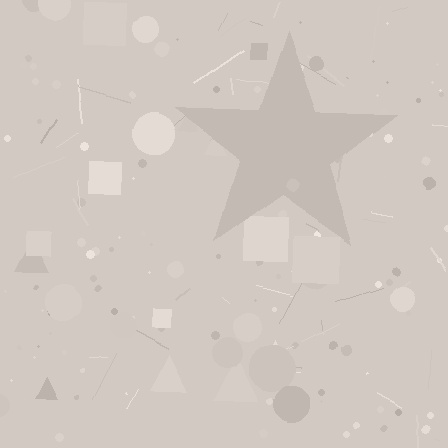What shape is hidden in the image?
A star is hidden in the image.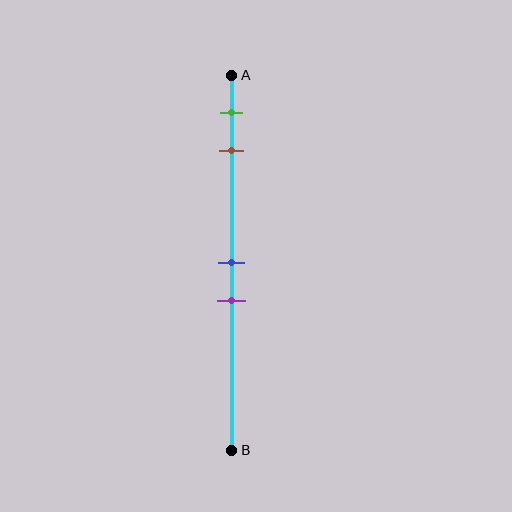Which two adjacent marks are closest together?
The blue and purple marks are the closest adjacent pair.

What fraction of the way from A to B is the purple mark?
The purple mark is approximately 60% (0.6) of the way from A to B.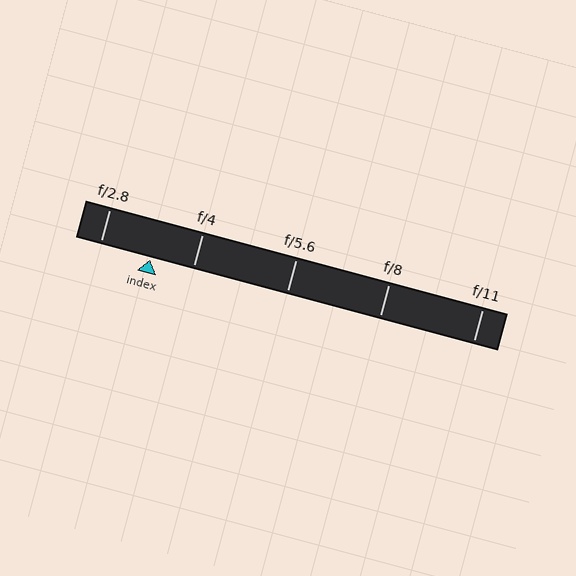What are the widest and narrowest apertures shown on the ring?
The widest aperture shown is f/2.8 and the narrowest is f/11.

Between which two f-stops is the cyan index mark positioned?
The index mark is between f/2.8 and f/4.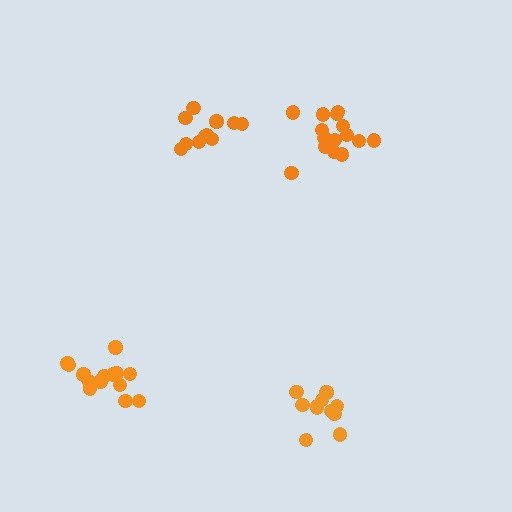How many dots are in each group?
Group 1: 14 dots, Group 2: 11 dots, Group 3: 11 dots, Group 4: 15 dots (51 total).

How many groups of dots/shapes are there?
There are 4 groups.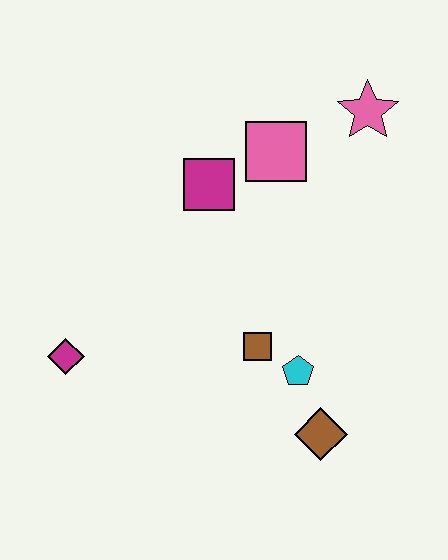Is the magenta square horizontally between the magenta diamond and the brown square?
Yes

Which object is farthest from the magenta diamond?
The pink star is farthest from the magenta diamond.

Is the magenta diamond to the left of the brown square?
Yes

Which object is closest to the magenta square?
The pink square is closest to the magenta square.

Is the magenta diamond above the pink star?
No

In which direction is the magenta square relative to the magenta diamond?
The magenta square is above the magenta diamond.